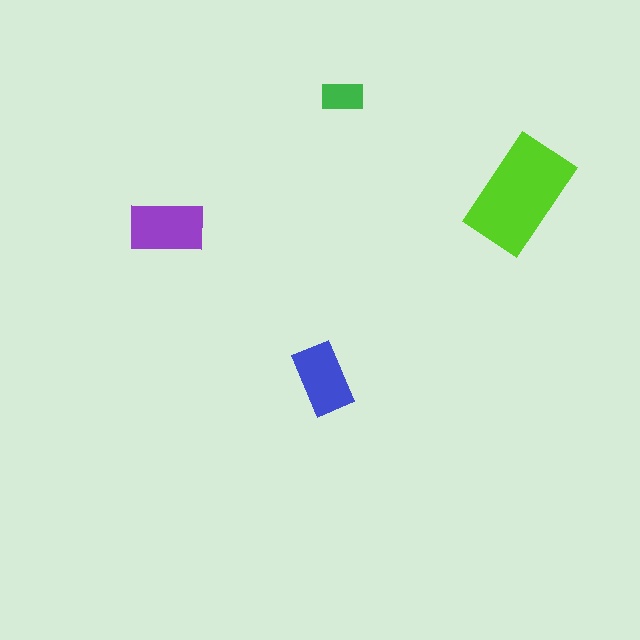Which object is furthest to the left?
The purple rectangle is leftmost.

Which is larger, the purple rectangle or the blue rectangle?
The purple one.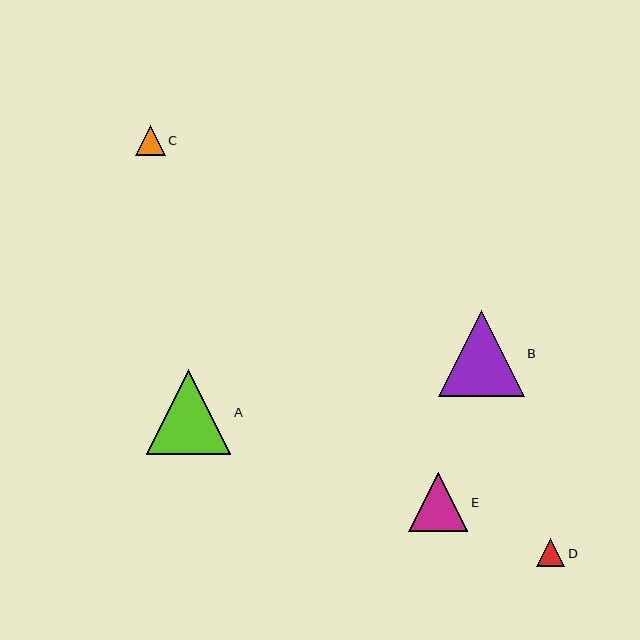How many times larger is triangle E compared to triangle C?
Triangle E is approximately 2.0 times the size of triangle C.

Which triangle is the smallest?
Triangle D is the smallest with a size of approximately 28 pixels.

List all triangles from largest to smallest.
From largest to smallest: B, A, E, C, D.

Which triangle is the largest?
Triangle B is the largest with a size of approximately 86 pixels.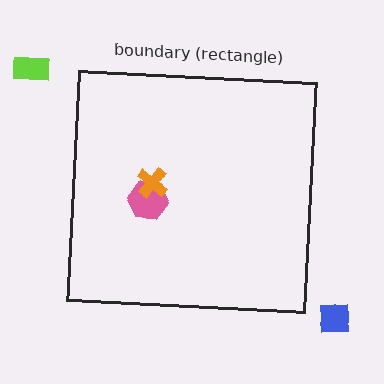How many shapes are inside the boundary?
2 inside, 2 outside.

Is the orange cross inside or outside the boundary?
Inside.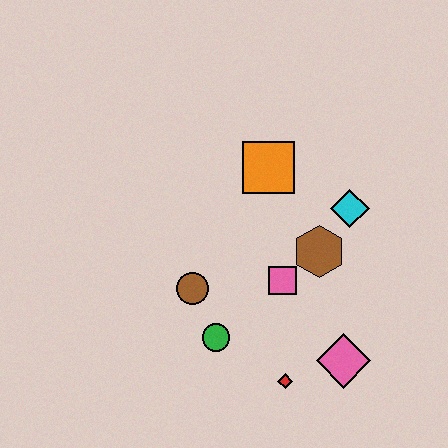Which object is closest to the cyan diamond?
The brown hexagon is closest to the cyan diamond.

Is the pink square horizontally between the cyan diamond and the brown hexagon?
No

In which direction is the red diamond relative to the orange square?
The red diamond is below the orange square.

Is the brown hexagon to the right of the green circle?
Yes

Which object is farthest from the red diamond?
The orange square is farthest from the red diamond.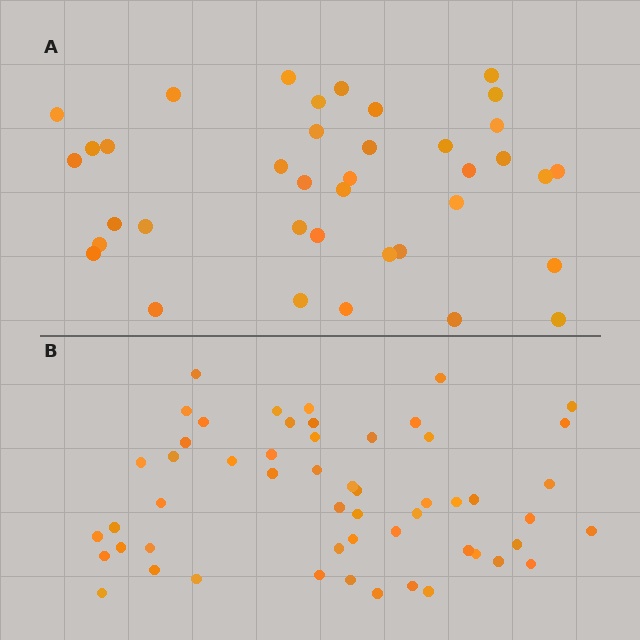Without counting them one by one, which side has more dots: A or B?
Region B (the bottom region) has more dots.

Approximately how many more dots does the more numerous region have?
Region B has approximately 15 more dots than region A.